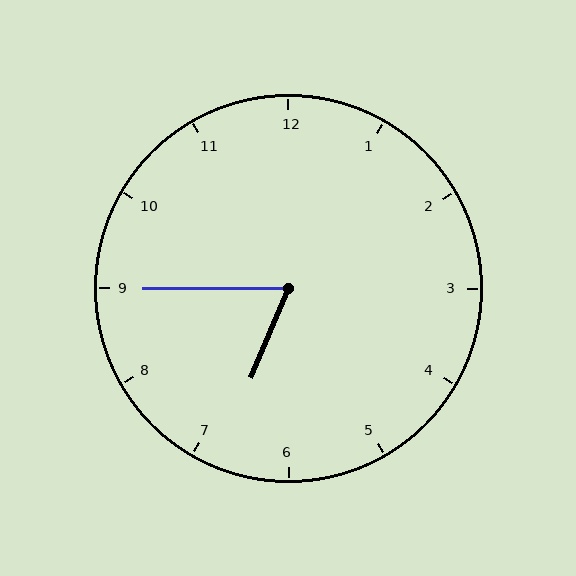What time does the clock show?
6:45.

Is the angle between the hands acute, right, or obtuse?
It is acute.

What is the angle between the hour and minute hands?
Approximately 68 degrees.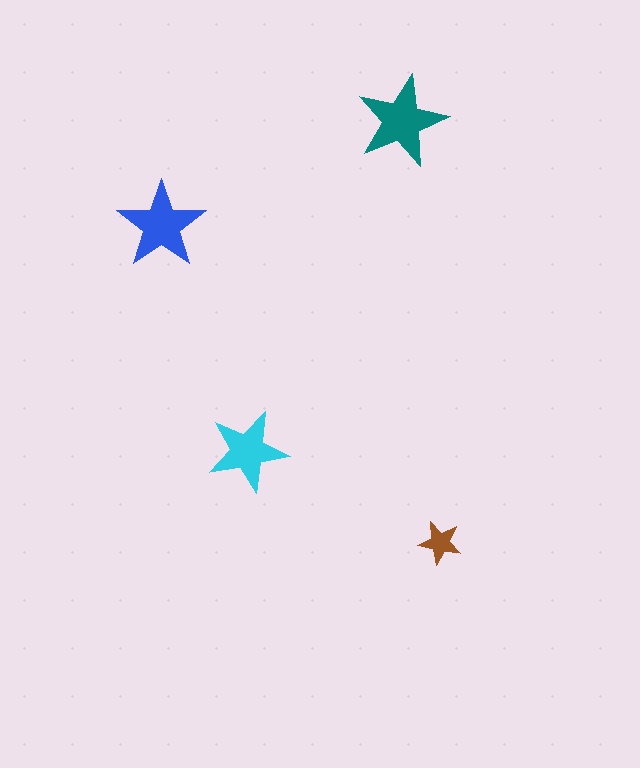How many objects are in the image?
There are 4 objects in the image.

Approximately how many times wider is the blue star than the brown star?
About 2 times wider.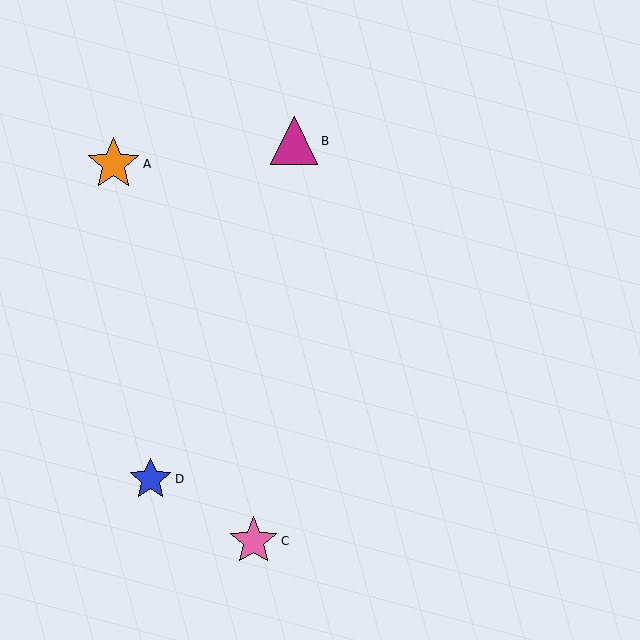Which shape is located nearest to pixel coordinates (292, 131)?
The magenta triangle (labeled B) at (294, 141) is nearest to that location.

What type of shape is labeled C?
Shape C is a pink star.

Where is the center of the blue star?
The center of the blue star is at (150, 479).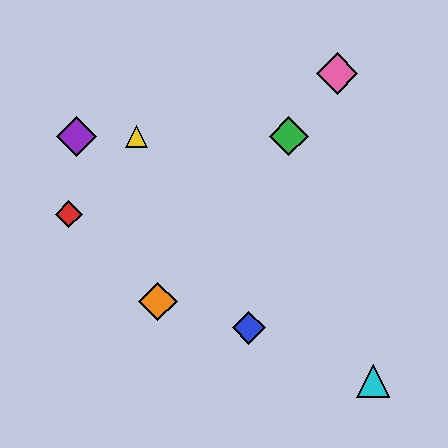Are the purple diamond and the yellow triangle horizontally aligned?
Yes, both are at y≈136.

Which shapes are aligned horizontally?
The green diamond, the yellow triangle, the purple diamond are aligned horizontally.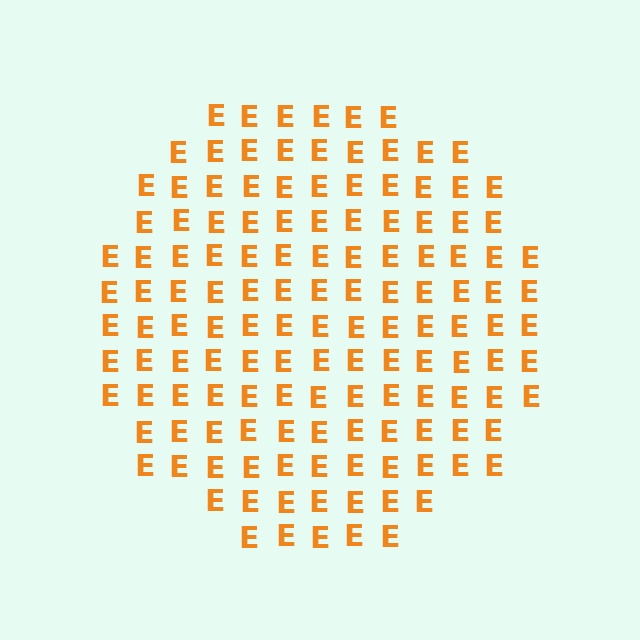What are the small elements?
The small elements are letter E's.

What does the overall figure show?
The overall figure shows a circle.